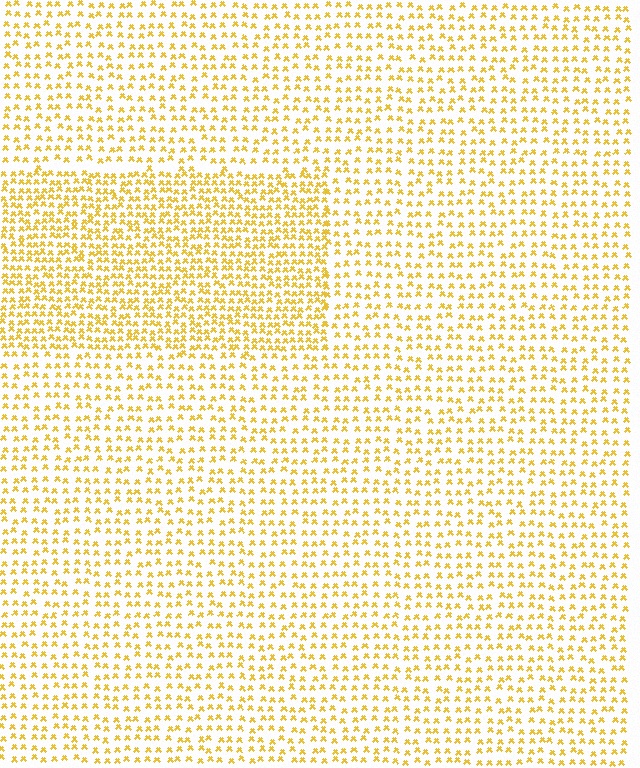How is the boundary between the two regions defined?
The boundary is defined by a change in element density (approximately 1.8x ratio). All elements are the same color, size, and shape.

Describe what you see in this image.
The image contains small yellow elements arranged at two different densities. A rectangle-shaped region is visible where the elements are more densely packed than the surrounding area.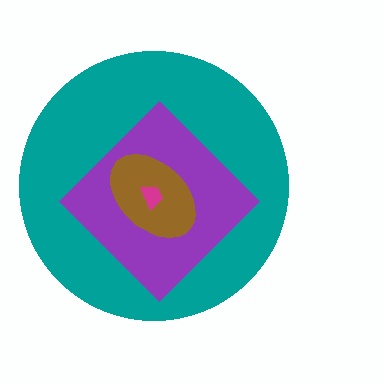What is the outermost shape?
The teal circle.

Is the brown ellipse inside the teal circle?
Yes.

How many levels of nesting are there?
4.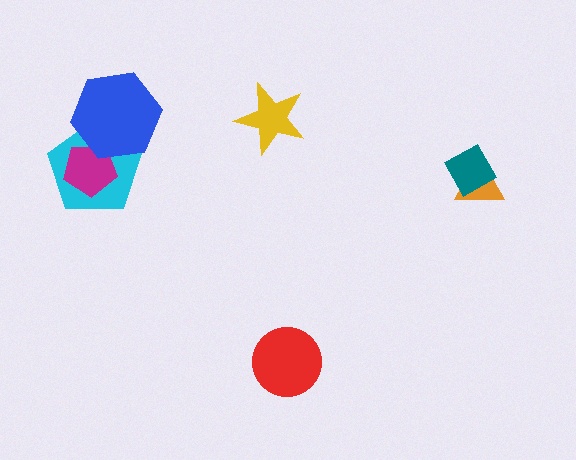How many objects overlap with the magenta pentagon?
2 objects overlap with the magenta pentagon.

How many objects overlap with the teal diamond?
1 object overlaps with the teal diamond.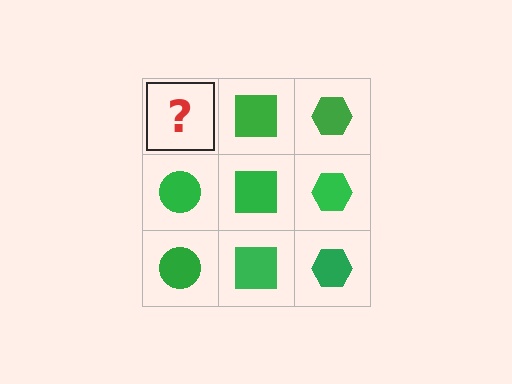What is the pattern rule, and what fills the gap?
The rule is that each column has a consistent shape. The gap should be filled with a green circle.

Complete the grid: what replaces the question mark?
The question mark should be replaced with a green circle.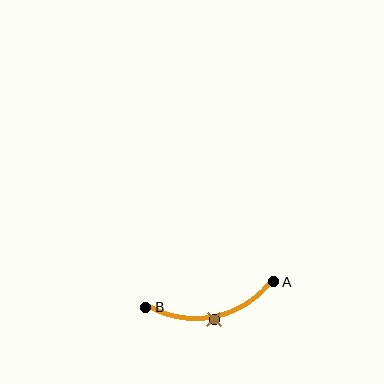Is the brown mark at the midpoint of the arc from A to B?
Yes. The brown mark lies on the arc at equal arc-length from both A and B — it is the arc midpoint.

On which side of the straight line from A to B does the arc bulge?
The arc bulges below the straight line connecting A and B.